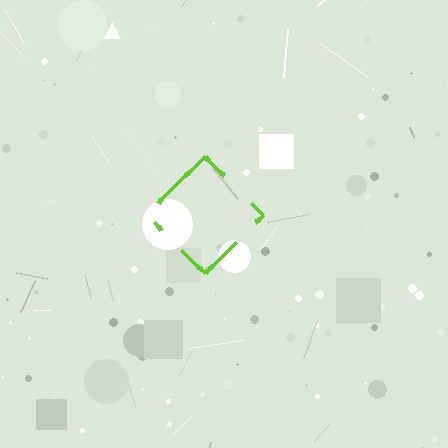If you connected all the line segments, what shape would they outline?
They would outline a diamond.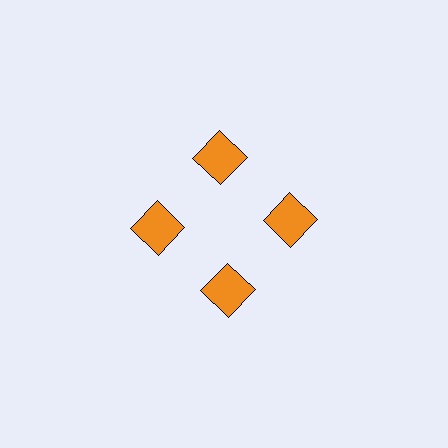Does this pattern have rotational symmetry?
Yes, this pattern has 4-fold rotational symmetry. It looks the same after rotating 90 degrees around the center.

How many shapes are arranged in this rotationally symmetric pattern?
There are 4 shapes, arranged in 4 groups of 1.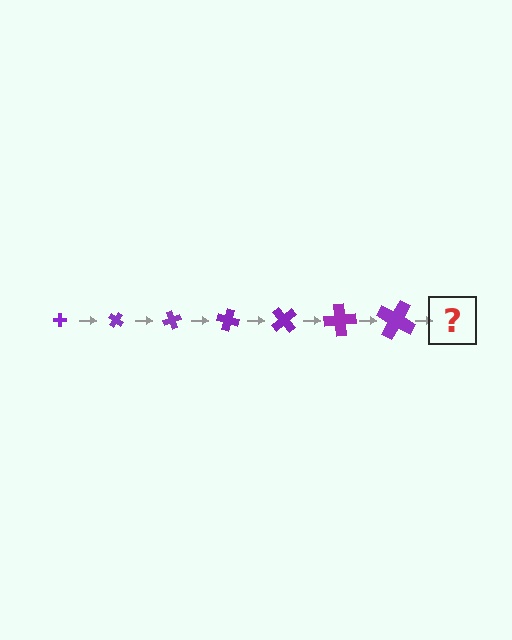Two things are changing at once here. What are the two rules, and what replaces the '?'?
The two rules are that the cross grows larger each step and it rotates 35 degrees each step. The '?' should be a cross, larger than the previous one and rotated 245 degrees from the start.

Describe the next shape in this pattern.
It should be a cross, larger than the previous one and rotated 245 degrees from the start.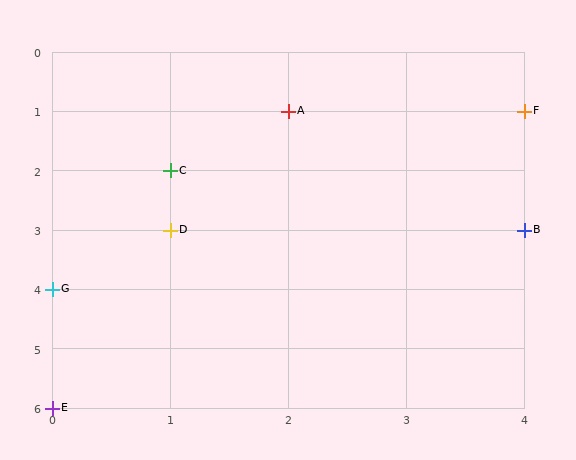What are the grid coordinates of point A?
Point A is at grid coordinates (2, 1).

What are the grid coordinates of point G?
Point G is at grid coordinates (0, 4).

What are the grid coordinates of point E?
Point E is at grid coordinates (0, 6).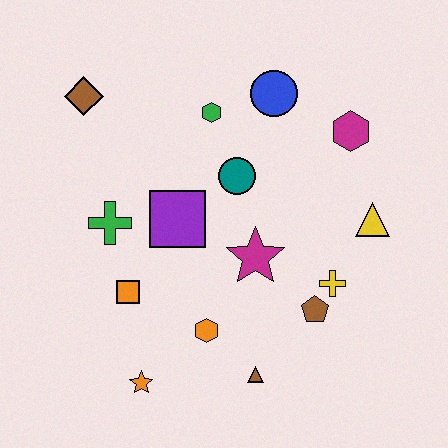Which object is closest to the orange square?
The green cross is closest to the orange square.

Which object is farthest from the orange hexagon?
The brown diamond is farthest from the orange hexagon.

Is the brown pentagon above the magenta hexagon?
No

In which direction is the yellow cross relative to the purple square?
The yellow cross is to the right of the purple square.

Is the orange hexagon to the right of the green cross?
Yes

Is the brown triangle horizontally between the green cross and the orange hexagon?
No